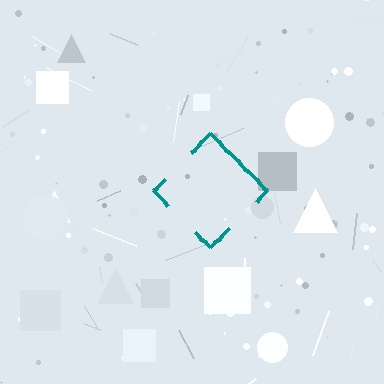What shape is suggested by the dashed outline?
The dashed outline suggests a diamond.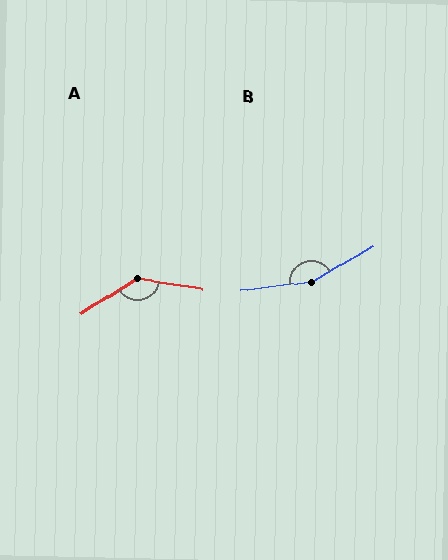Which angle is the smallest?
A, at approximately 138 degrees.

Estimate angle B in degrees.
Approximately 157 degrees.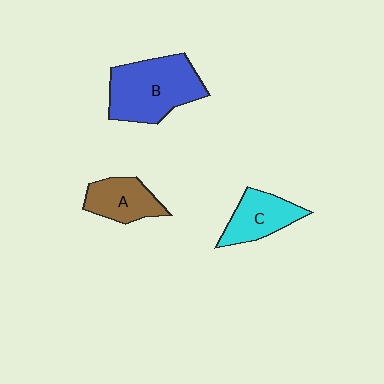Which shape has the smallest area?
Shape A (brown).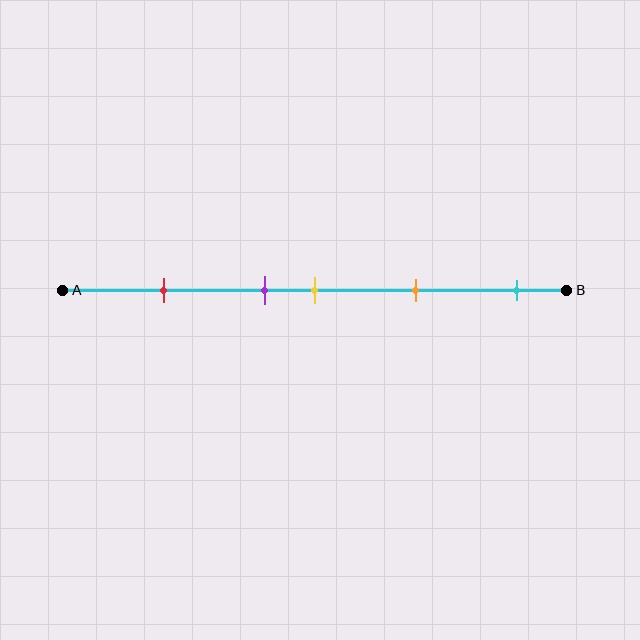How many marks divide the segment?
There are 5 marks dividing the segment.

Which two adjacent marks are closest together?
The purple and yellow marks are the closest adjacent pair.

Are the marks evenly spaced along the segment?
No, the marks are not evenly spaced.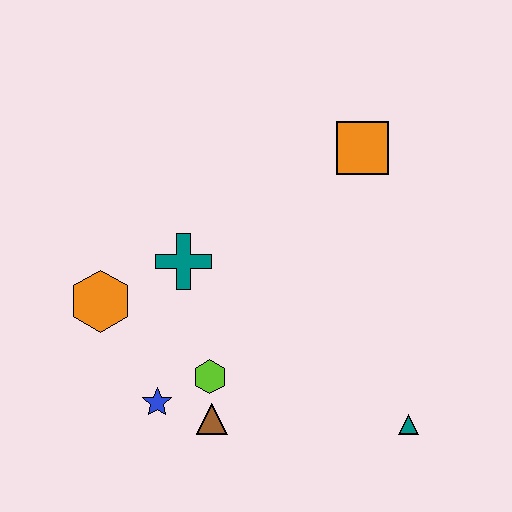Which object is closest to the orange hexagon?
The teal cross is closest to the orange hexagon.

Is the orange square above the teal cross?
Yes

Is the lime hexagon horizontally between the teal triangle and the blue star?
Yes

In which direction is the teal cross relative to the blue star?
The teal cross is above the blue star.